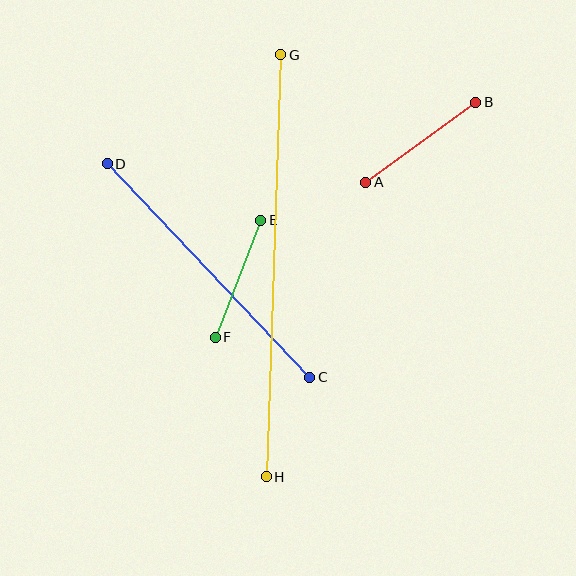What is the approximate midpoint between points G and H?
The midpoint is at approximately (274, 266) pixels.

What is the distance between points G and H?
The distance is approximately 423 pixels.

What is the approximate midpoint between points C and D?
The midpoint is at approximately (208, 270) pixels.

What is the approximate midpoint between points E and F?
The midpoint is at approximately (238, 279) pixels.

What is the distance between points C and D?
The distance is approximately 294 pixels.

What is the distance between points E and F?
The distance is approximately 126 pixels.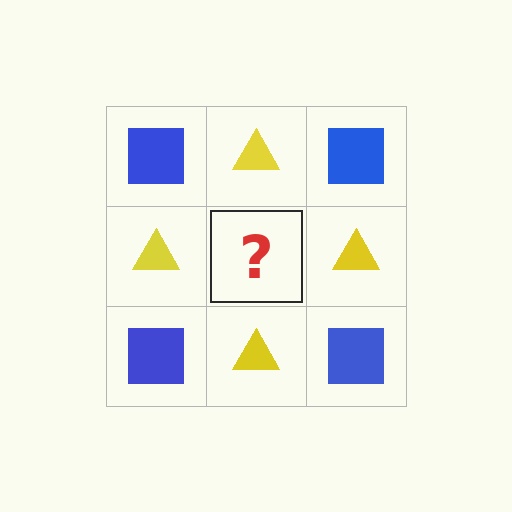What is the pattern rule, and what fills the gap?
The rule is that it alternates blue square and yellow triangle in a checkerboard pattern. The gap should be filled with a blue square.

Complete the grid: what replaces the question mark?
The question mark should be replaced with a blue square.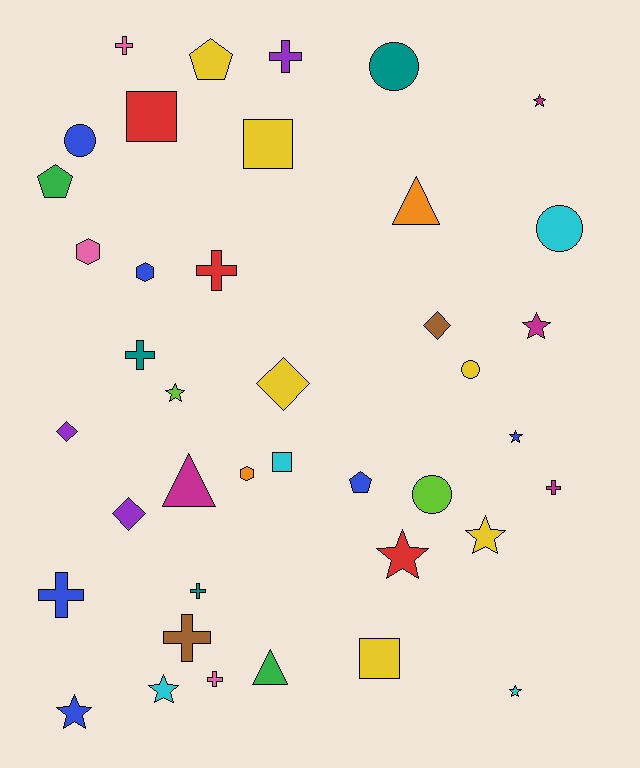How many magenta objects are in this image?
There are 4 magenta objects.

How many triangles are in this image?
There are 3 triangles.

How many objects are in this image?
There are 40 objects.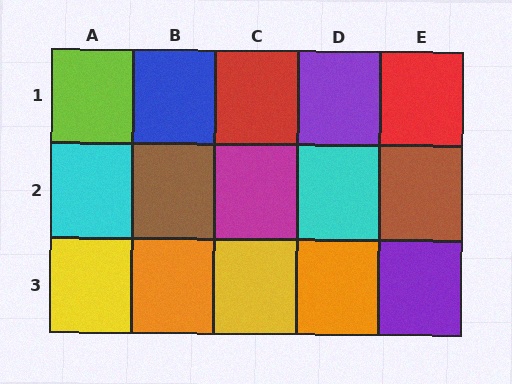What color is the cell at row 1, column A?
Lime.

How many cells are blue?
1 cell is blue.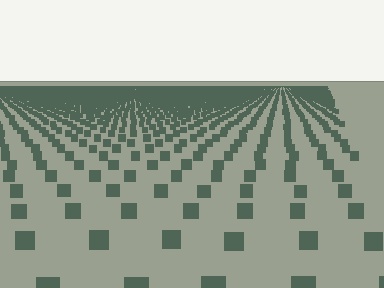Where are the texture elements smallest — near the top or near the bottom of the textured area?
Near the top.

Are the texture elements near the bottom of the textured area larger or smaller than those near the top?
Larger. Near the bottom, elements are closer to the viewer and appear at a bigger on-screen size.